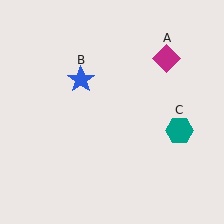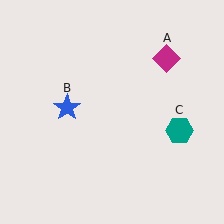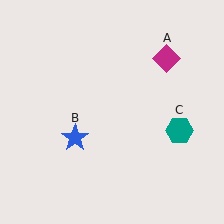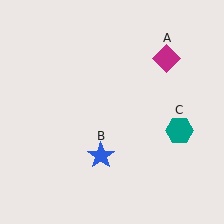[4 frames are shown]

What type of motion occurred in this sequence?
The blue star (object B) rotated counterclockwise around the center of the scene.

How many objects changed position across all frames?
1 object changed position: blue star (object B).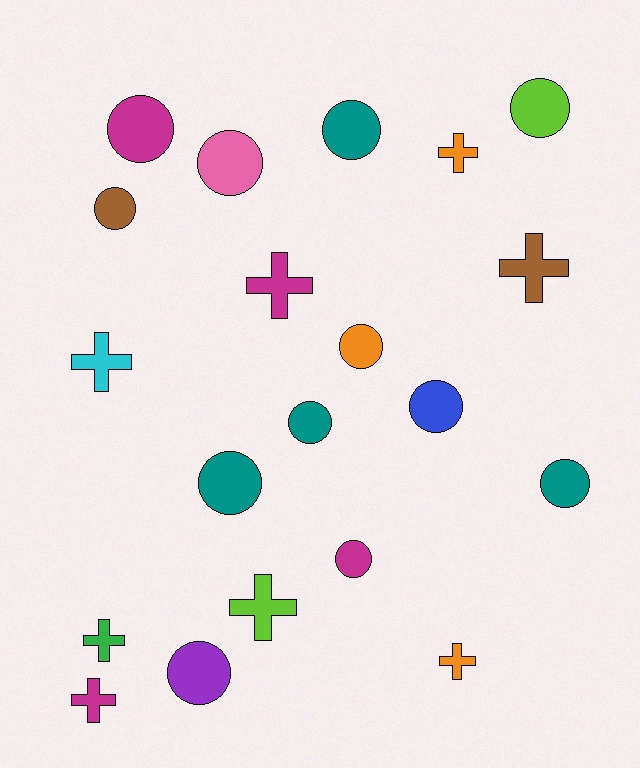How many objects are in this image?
There are 20 objects.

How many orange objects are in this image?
There are 3 orange objects.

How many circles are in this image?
There are 12 circles.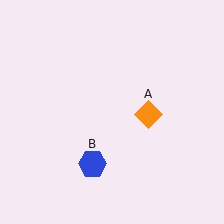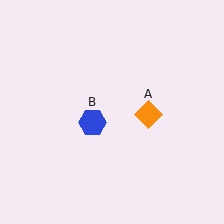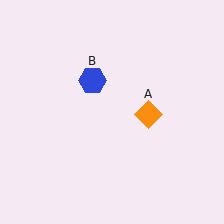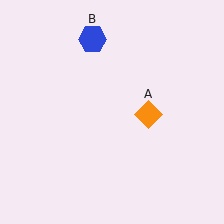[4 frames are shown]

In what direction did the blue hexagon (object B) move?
The blue hexagon (object B) moved up.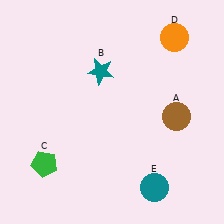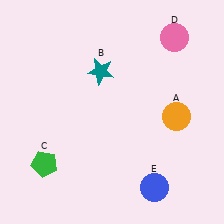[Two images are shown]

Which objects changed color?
A changed from brown to orange. D changed from orange to pink. E changed from teal to blue.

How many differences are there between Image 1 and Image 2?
There are 3 differences between the two images.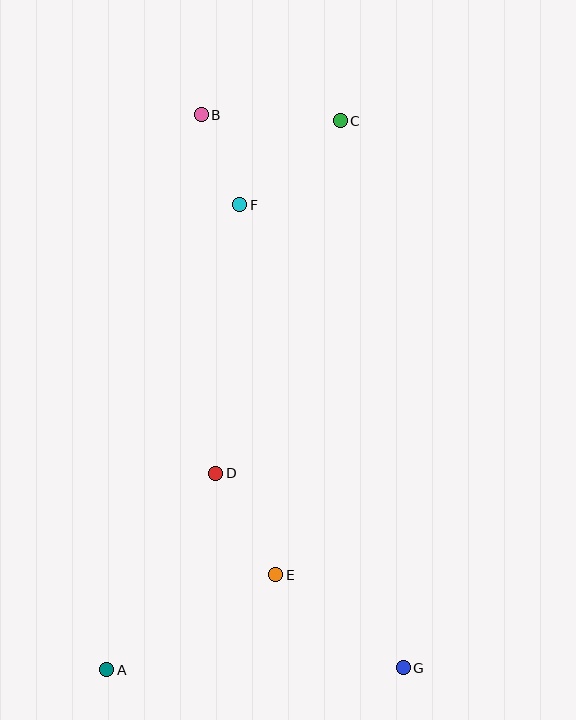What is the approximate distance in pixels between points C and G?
The distance between C and G is approximately 551 pixels.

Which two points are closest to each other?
Points B and F are closest to each other.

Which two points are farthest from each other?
Points A and C are farthest from each other.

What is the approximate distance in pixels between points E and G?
The distance between E and G is approximately 158 pixels.